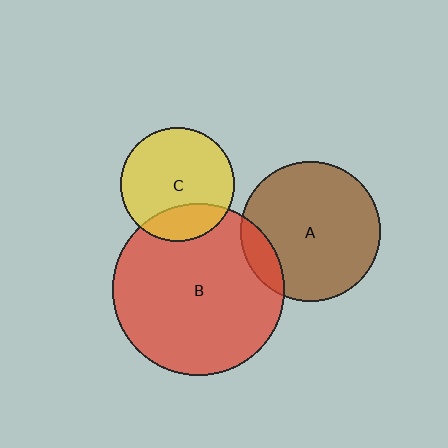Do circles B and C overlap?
Yes.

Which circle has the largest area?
Circle B (red).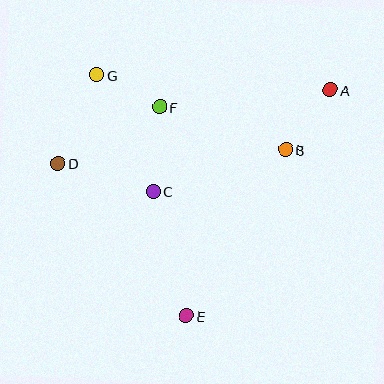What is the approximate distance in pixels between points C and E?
The distance between C and E is approximately 129 pixels.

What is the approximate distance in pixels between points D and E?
The distance between D and E is approximately 199 pixels.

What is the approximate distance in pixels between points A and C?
The distance between A and C is approximately 204 pixels.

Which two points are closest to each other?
Points F and G are closest to each other.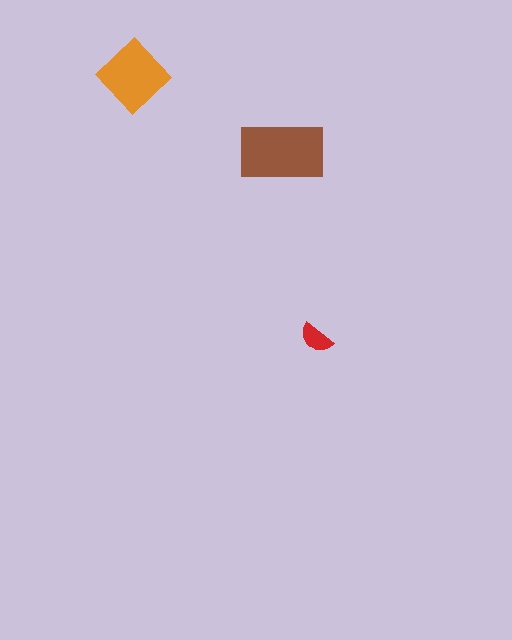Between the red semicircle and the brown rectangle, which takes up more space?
The brown rectangle.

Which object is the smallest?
The red semicircle.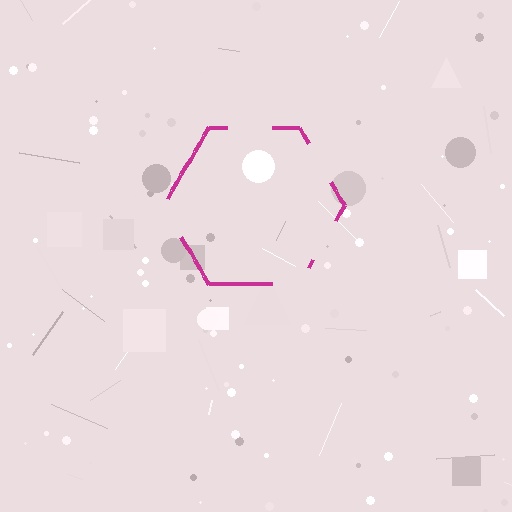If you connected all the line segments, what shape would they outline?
They would outline a hexagon.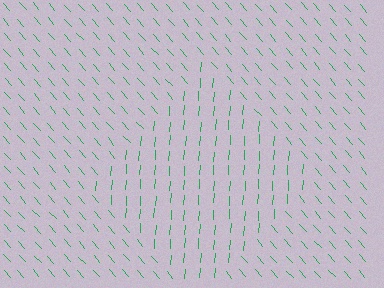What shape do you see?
I see a diamond.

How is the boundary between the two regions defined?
The boundary is defined purely by a change in line orientation (approximately 45 degrees difference). All lines are the same color and thickness.